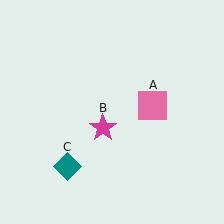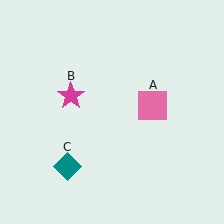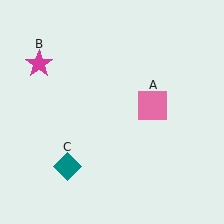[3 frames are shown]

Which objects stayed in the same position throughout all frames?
Pink square (object A) and teal diamond (object C) remained stationary.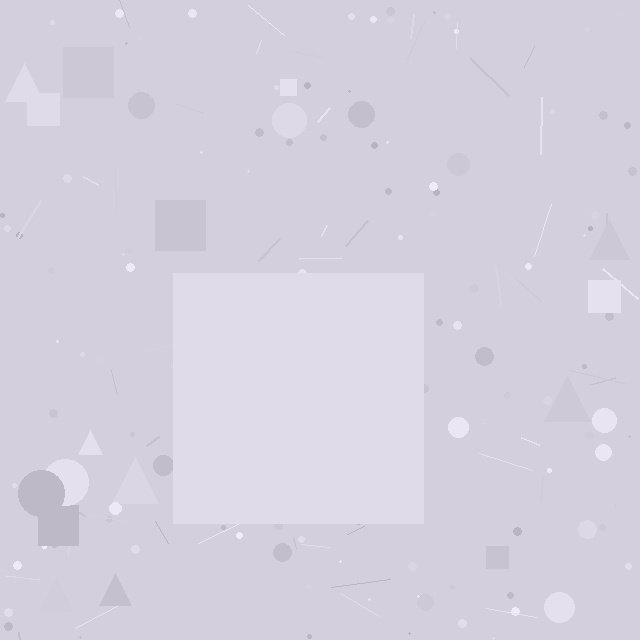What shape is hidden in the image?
A square is hidden in the image.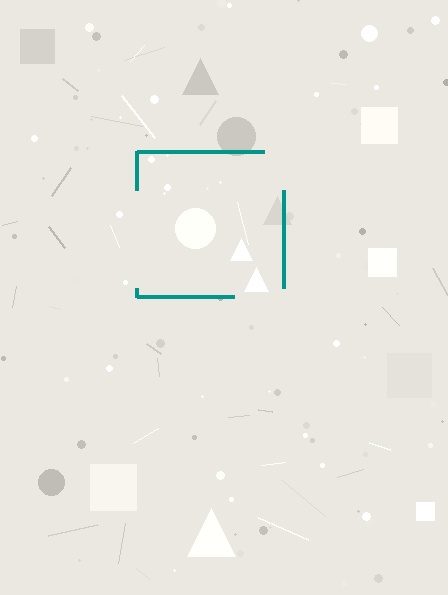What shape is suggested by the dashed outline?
The dashed outline suggests a square.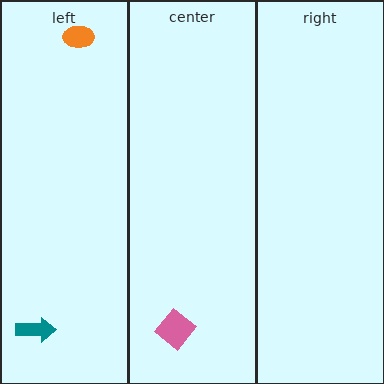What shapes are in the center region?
The pink diamond.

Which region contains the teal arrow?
The left region.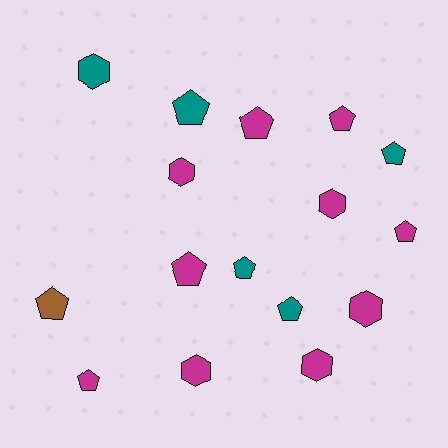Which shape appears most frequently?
Pentagon, with 10 objects.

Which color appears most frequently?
Magenta, with 10 objects.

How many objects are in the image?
There are 16 objects.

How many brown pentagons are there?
There is 1 brown pentagon.